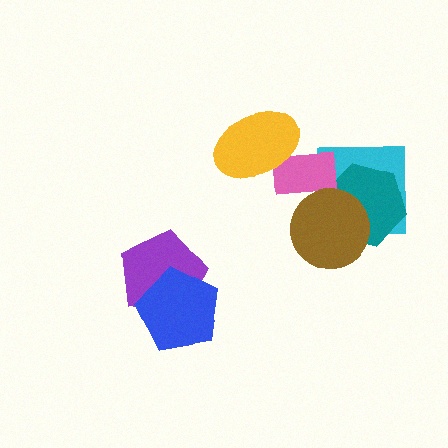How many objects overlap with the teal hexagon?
2 objects overlap with the teal hexagon.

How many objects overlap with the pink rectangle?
3 objects overlap with the pink rectangle.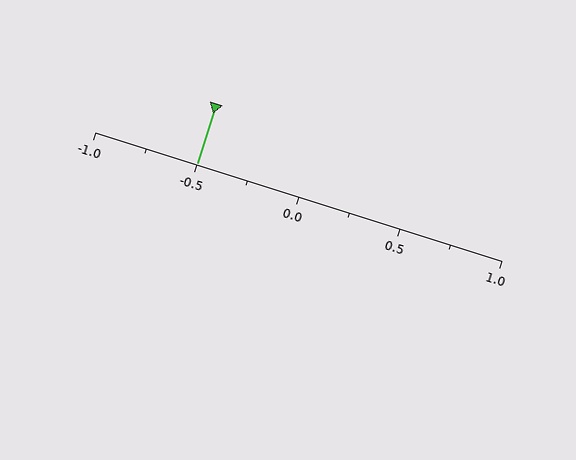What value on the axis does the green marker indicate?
The marker indicates approximately -0.5.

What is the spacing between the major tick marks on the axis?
The major ticks are spaced 0.5 apart.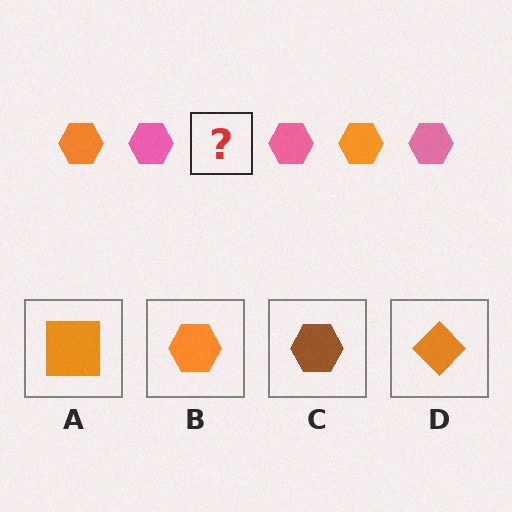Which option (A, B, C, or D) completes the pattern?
B.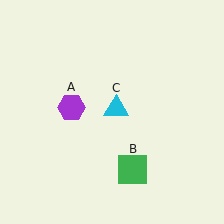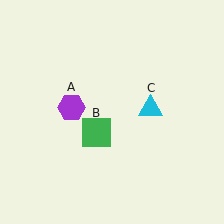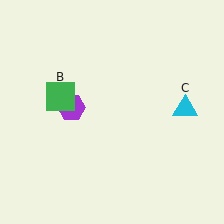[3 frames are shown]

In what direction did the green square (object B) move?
The green square (object B) moved up and to the left.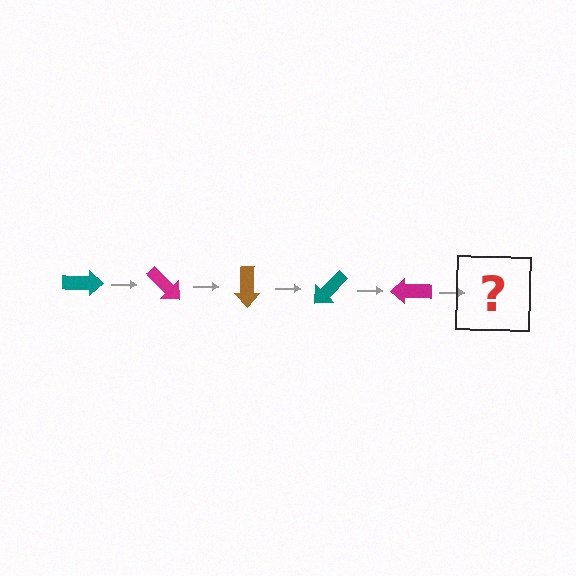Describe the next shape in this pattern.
It should be a brown arrow, rotated 225 degrees from the start.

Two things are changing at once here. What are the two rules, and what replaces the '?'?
The two rules are that it rotates 45 degrees each step and the color cycles through teal, magenta, and brown. The '?' should be a brown arrow, rotated 225 degrees from the start.